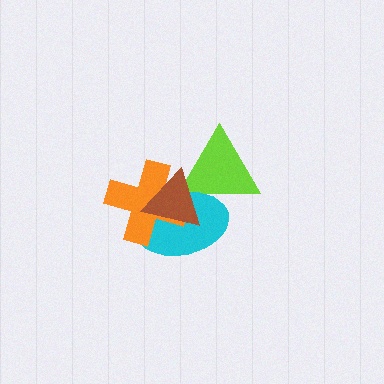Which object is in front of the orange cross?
The brown triangle is in front of the orange cross.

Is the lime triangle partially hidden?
Yes, it is partially covered by another shape.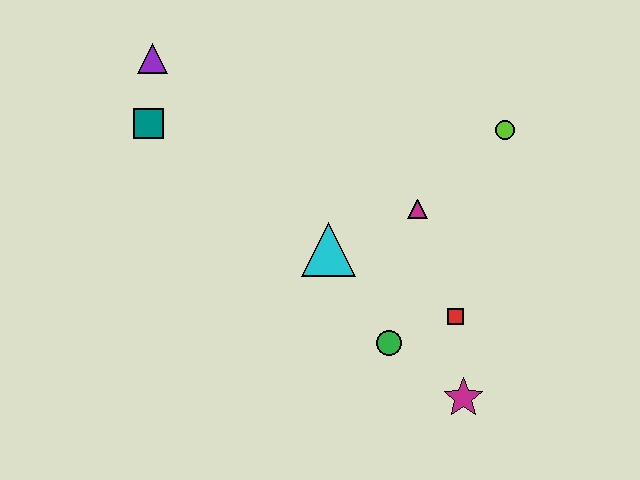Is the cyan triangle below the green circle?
No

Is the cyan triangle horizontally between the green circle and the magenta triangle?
No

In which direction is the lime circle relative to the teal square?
The lime circle is to the right of the teal square.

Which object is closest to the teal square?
The purple triangle is closest to the teal square.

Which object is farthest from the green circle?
The purple triangle is farthest from the green circle.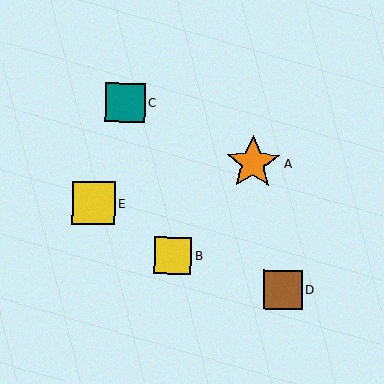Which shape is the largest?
The orange star (labeled A) is the largest.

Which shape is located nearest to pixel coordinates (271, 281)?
The brown square (labeled D) at (283, 290) is nearest to that location.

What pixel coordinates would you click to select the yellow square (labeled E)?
Click at (93, 203) to select the yellow square E.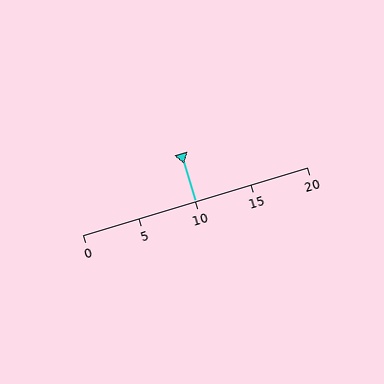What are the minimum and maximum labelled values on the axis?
The axis runs from 0 to 20.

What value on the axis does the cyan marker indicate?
The marker indicates approximately 10.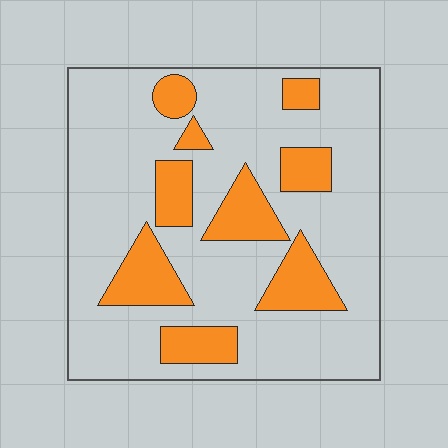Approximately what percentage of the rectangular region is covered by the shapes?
Approximately 25%.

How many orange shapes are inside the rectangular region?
9.